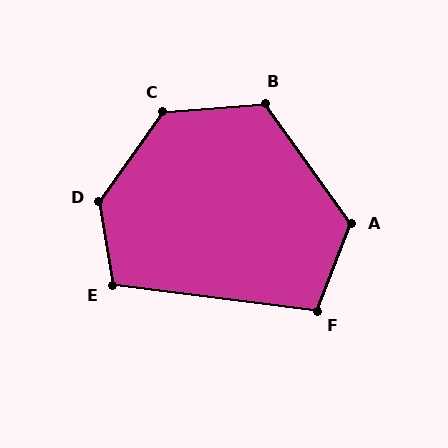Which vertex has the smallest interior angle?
F, at approximately 104 degrees.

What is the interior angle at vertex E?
Approximately 107 degrees (obtuse).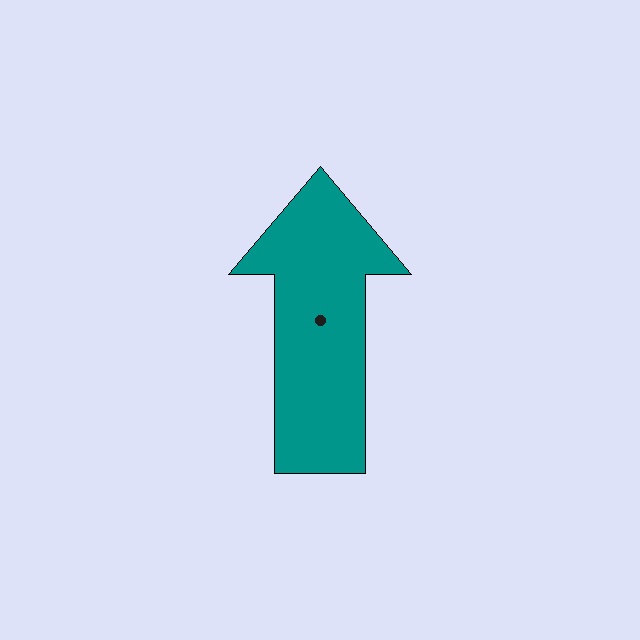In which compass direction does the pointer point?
North.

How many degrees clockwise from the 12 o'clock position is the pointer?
Approximately 0 degrees.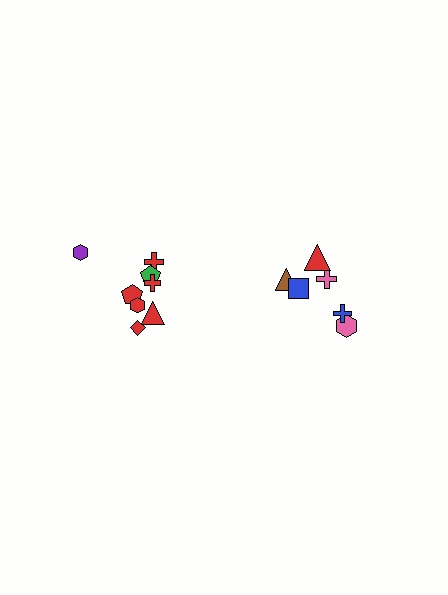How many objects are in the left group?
There are 8 objects.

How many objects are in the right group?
There are 6 objects.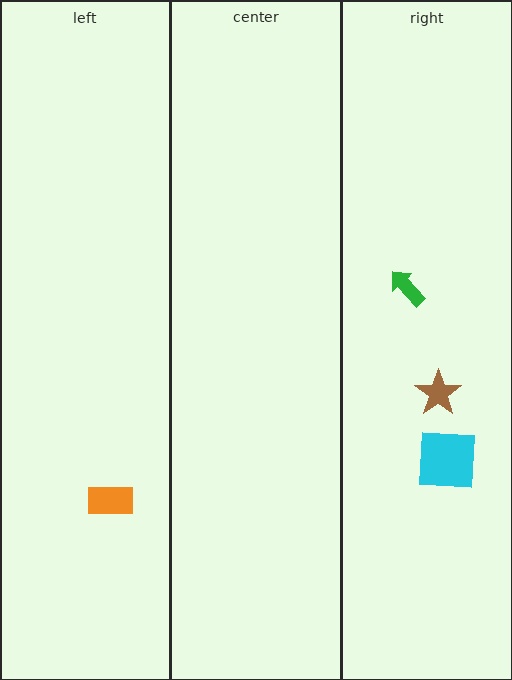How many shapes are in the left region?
1.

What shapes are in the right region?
The brown star, the cyan square, the green arrow.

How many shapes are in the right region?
3.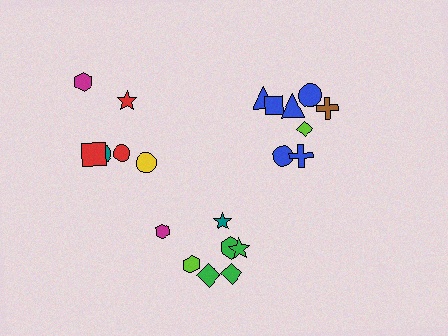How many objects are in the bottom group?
There are 7 objects.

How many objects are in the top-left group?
There are 6 objects.